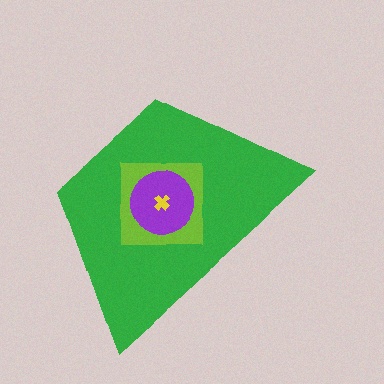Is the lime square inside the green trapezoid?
Yes.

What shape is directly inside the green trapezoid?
The lime square.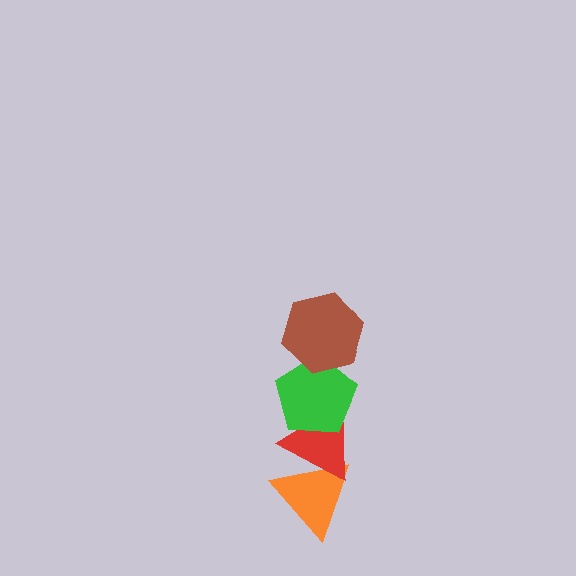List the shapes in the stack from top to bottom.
From top to bottom: the brown hexagon, the green pentagon, the red triangle, the orange triangle.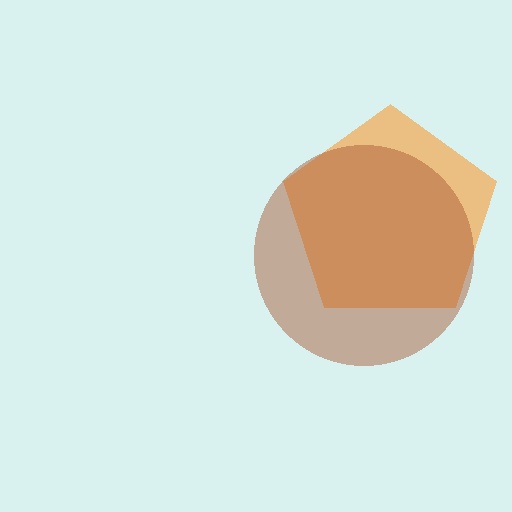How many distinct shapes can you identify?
There are 2 distinct shapes: an orange pentagon, a brown circle.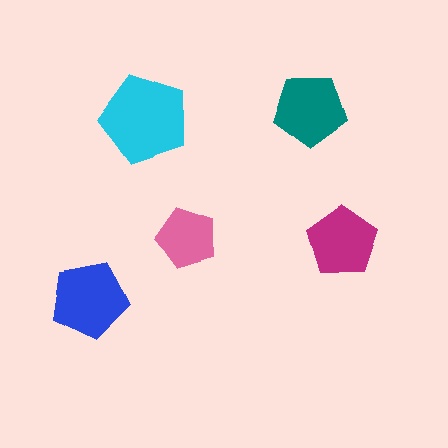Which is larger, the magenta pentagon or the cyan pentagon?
The cyan one.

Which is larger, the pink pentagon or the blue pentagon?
The blue one.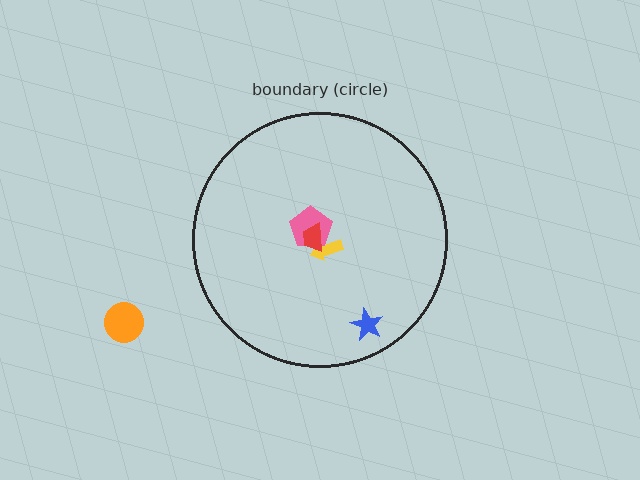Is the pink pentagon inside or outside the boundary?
Inside.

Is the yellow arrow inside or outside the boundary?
Inside.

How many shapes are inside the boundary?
4 inside, 1 outside.